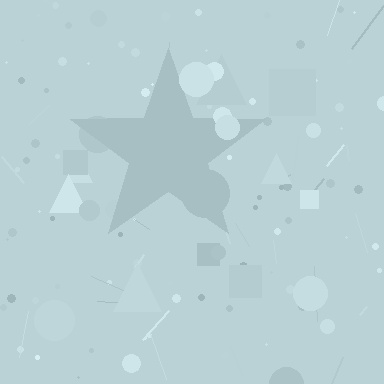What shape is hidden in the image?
A star is hidden in the image.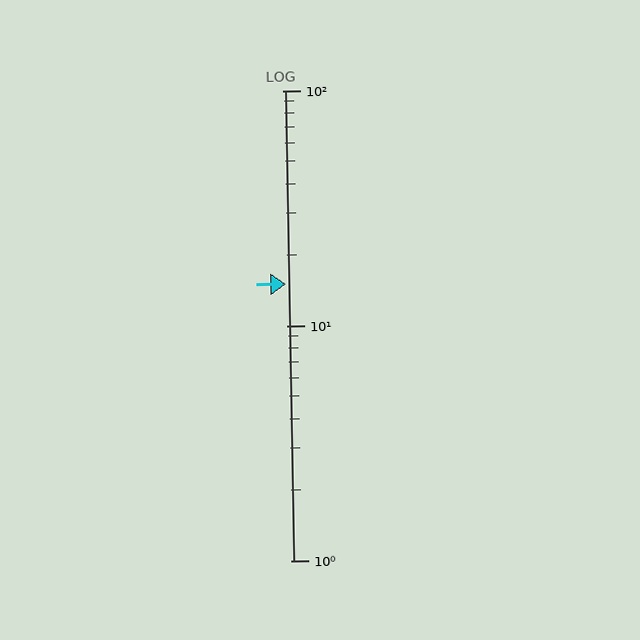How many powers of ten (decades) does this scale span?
The scale spans 2 decades, from 1 to 100.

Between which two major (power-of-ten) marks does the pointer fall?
The pointer is between 10 and 100.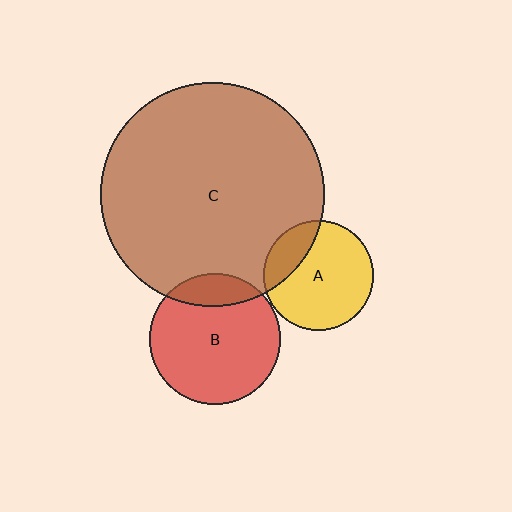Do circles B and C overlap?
Yes.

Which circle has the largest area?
Circle C (brown).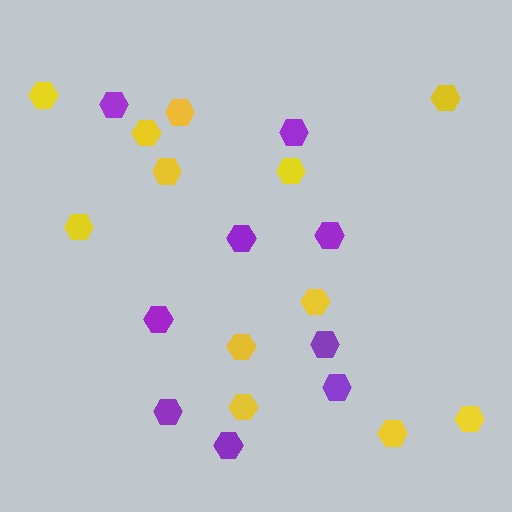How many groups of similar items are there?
There are 2 groups: one group of yellow hexagons (12) and one group of purple hexagons (9).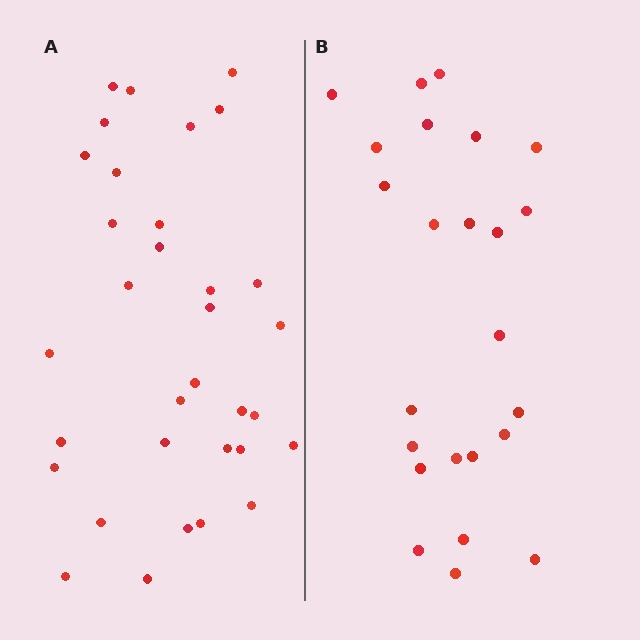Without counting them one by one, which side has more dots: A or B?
Region A (the left region) has more dots.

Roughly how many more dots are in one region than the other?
Region A has roughly 8 or so more dots than region B.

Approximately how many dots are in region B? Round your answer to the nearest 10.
About 20 dots. (The exact count is 24, which rounds to 20.)